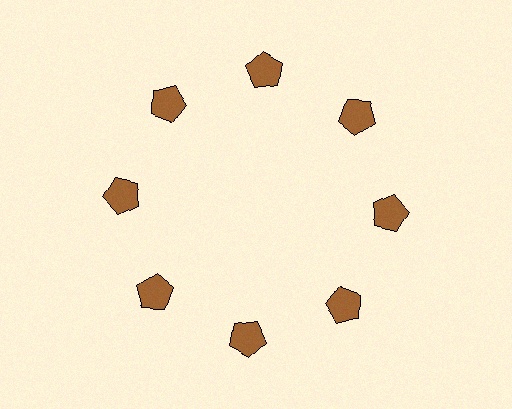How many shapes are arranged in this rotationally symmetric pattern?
There are 8 shapes, arranged in 8 groups of 1.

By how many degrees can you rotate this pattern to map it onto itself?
The pattern maps onto itself every 45 degrees of rotation.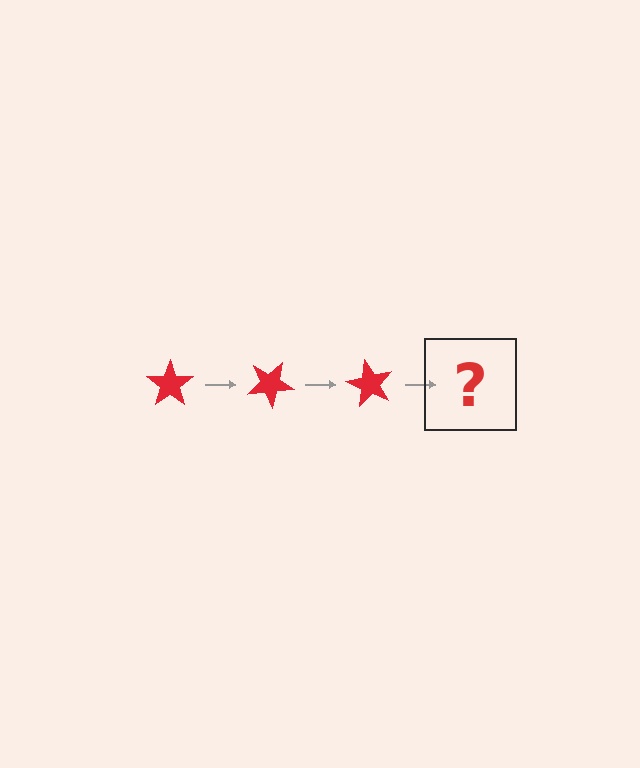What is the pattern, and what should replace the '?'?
The pattern is that the star rotates 30 degrees each step. The '?' should be a red star rotated 90 degrees.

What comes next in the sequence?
The next element should be a red star rotated 90 degrees.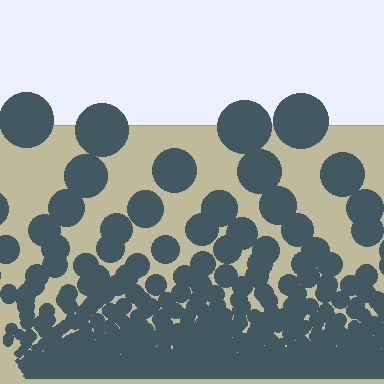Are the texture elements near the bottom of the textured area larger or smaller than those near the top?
Smaller. The gradient is inverted — elements near the bottom are smaller and denser.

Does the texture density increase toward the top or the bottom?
Density increases toward the bottom.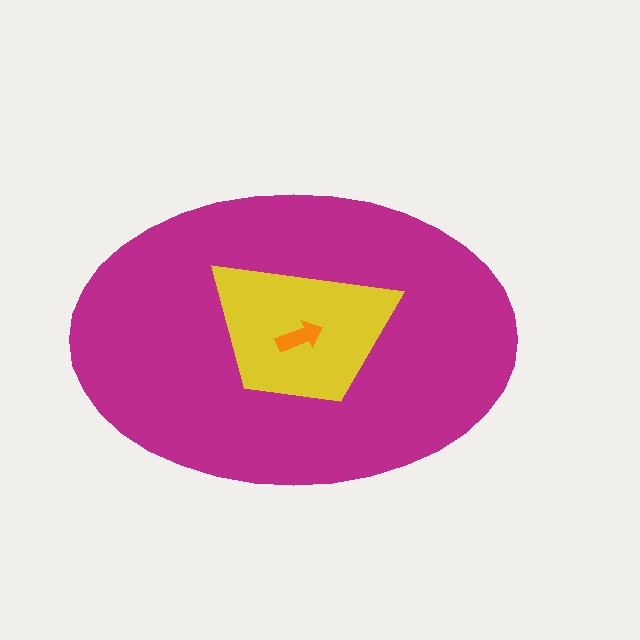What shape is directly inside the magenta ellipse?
The yellow trapezoid.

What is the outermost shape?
The magenta ellipse.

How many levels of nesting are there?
3.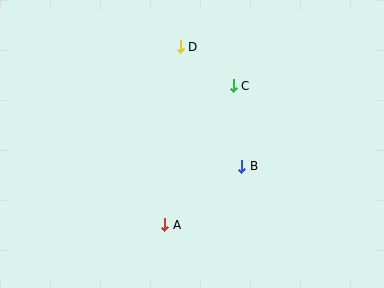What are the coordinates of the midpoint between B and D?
The midpoint between B and D is at (211, 107).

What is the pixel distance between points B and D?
The distance between B and D is 135 pixels.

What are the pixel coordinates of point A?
Point A is at (165, 225).